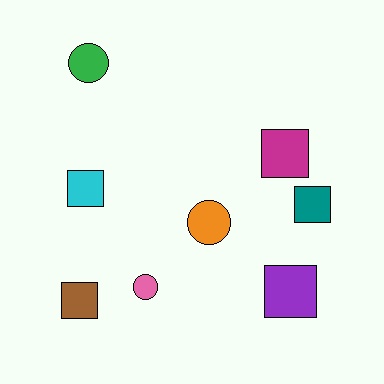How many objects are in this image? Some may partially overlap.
There are 8 objects.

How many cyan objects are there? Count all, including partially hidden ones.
There is 1 cyan object.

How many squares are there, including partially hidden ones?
There are 5 squares.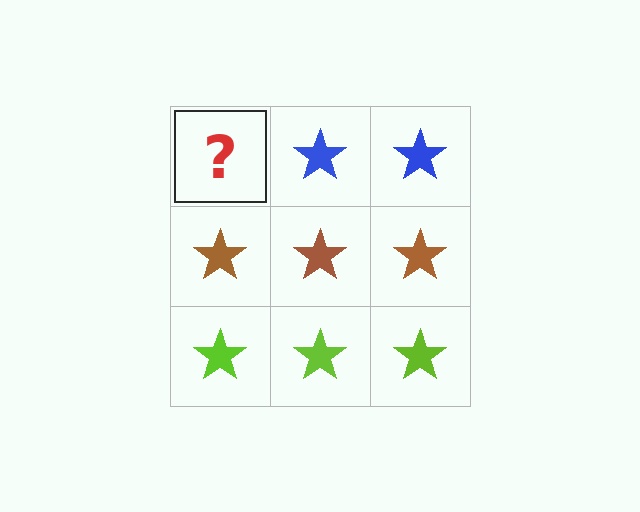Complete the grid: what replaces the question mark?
The question mark should be replaced with a blue star.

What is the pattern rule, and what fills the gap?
The rule is that each row has a consistent color. The gap should be filled with a blue star.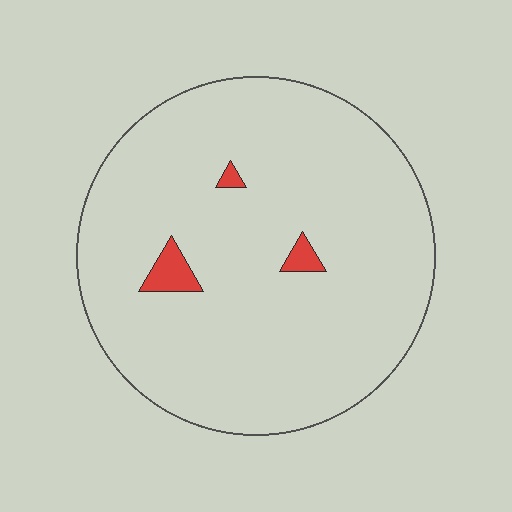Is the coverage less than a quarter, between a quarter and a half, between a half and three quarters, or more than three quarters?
Less than a quarter.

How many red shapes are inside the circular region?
3.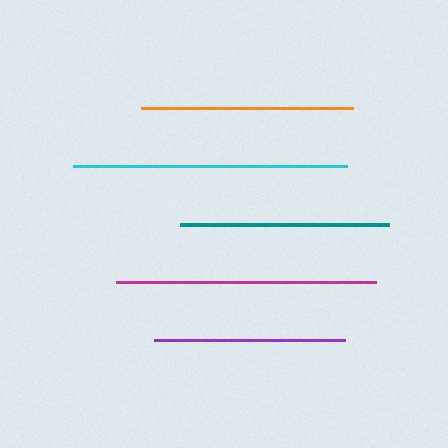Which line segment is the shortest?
The purple line is the shortest at approximately 192 pixels.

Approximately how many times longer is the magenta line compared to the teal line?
The magenta line is approximately 1.2 times the length of the teal line.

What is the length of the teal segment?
The teal segment is approximately 209 pixels long.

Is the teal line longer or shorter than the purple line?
The teal line is longer than the purple line.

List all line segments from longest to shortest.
From longest to shortest: cyan, magenta, orange, teal, purple.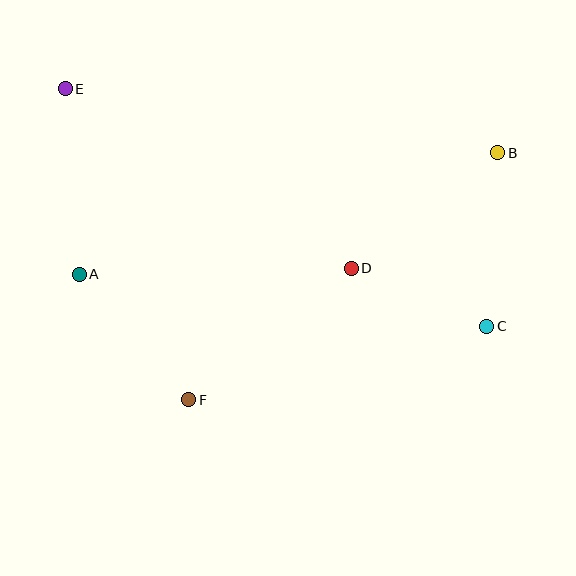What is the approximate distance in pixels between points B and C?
The distance between B and C is approximately 173 pixels.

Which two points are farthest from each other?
Points C and E are farthest from each other.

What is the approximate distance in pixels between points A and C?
The distance between A and C is approximately 411 pixels.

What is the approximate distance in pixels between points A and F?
The distance between A and F is approximately 167 pixels.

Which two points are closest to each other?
Points C and D are closest to each other.